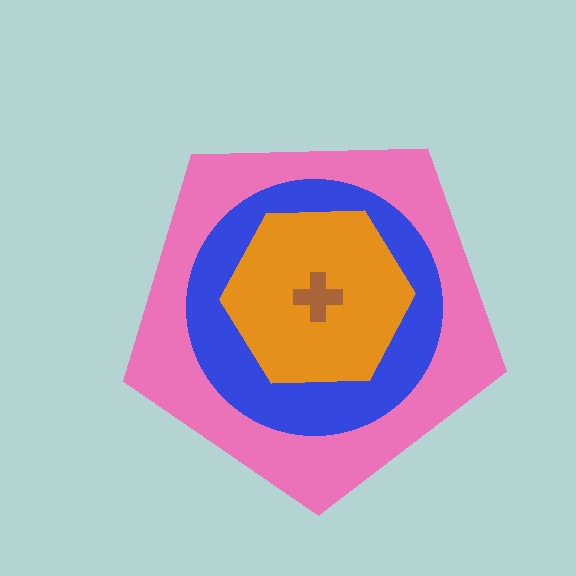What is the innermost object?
The brown cross.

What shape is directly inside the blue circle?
The orange hexagon.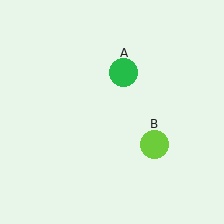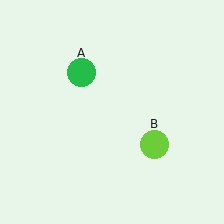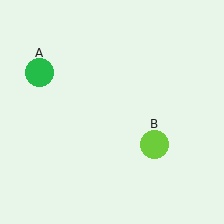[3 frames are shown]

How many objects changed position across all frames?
1 object changed position: green circle (object A).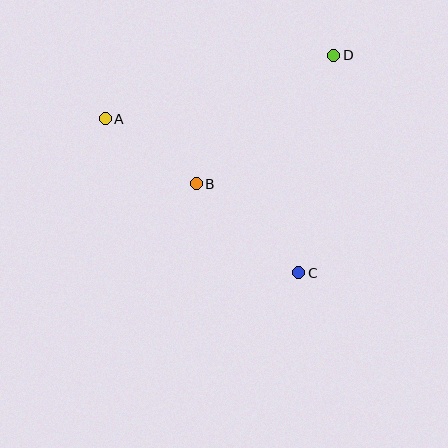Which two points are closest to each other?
Points A and B are closest to each other.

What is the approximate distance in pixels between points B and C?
The distance between B and C is approximately 135 pixels.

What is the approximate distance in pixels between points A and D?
The distance between A and D is approximately 237 pixels.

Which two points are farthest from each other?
Points A and C are farthest from each other.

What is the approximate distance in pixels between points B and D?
The distance between B and D is approximately 189 pixels.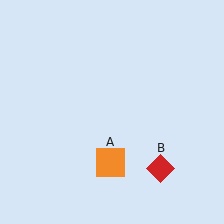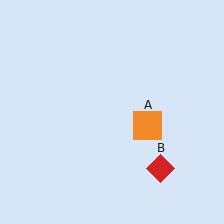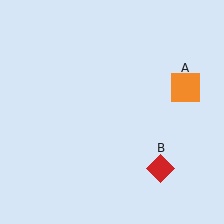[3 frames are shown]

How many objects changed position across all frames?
1 object changed position: orange square (object A).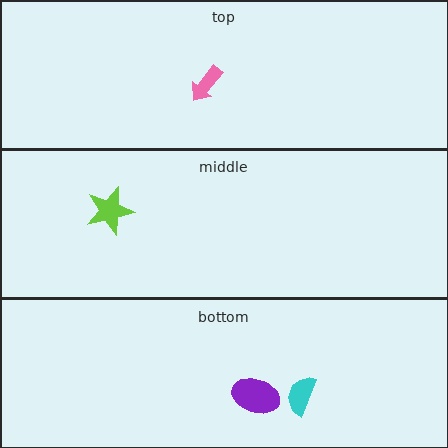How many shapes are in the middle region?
1.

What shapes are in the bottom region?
The purple ellipse, the cyan semicircle.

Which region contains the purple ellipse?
The bottom region.